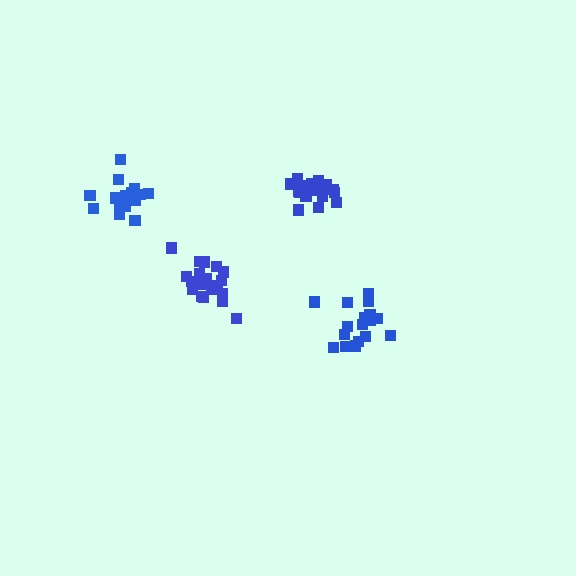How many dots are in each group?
Group 1: 20 dots, Group 2: 17 dots, Group 3: 19 dots, Group 4: 16 dots (72 total).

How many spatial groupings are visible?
There are 4 spatial groupings.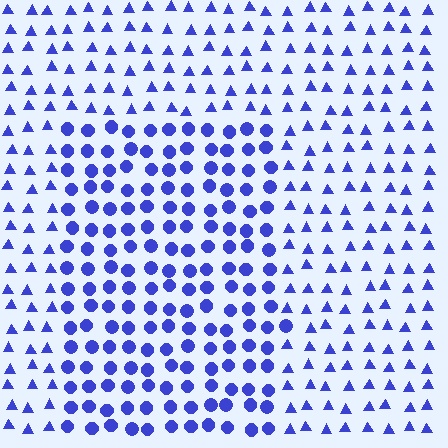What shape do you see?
I see a rectangle.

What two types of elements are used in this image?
The image uses circles inside the rectangle region and triangles outside it.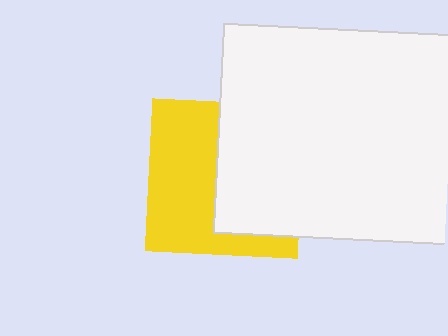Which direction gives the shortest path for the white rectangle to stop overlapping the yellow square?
Moving right gives the shortest separation.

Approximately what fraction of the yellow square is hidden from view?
Roughly 48% of the yellow square is hidden behind the white rectangle.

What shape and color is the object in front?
The object in front is a white rectangle.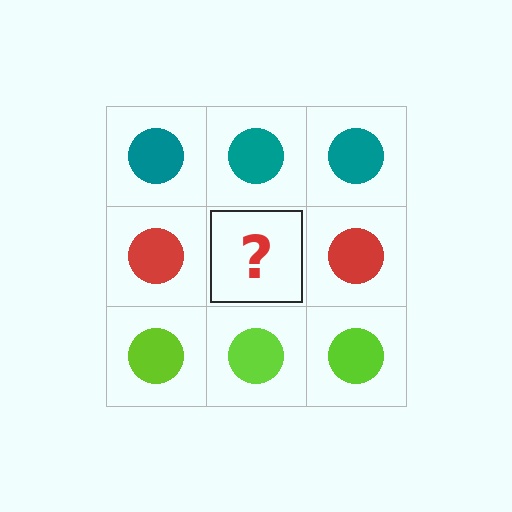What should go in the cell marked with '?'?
The missing cell should contain a red circle.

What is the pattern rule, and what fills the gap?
The rule is that each row has a consistent color. The gap should be filled with a red circle.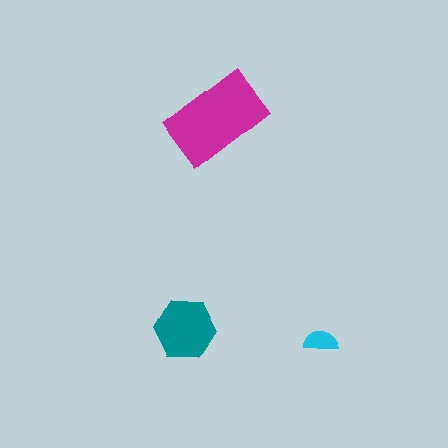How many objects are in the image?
There are 3 objects in the image.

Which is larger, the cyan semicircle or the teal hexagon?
The teal hexagon.